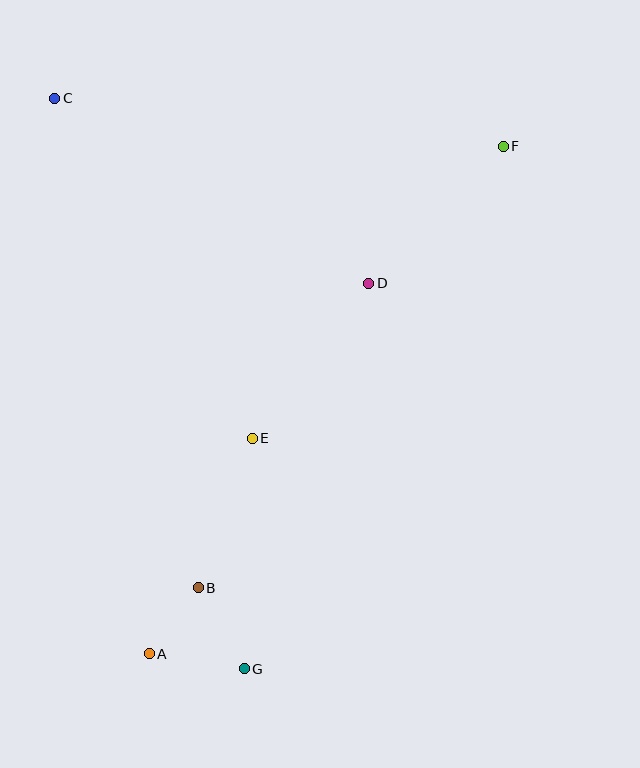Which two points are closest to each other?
Points A and B are closest to each other.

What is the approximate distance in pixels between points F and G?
The distance between F and G is approximately 583 pixels.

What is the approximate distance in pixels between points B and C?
The distance between B and C is approximately 510 pixels.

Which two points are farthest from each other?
Points A and F are farthest from each other.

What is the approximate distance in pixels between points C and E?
The distance between C and E is approximately 393 pixels.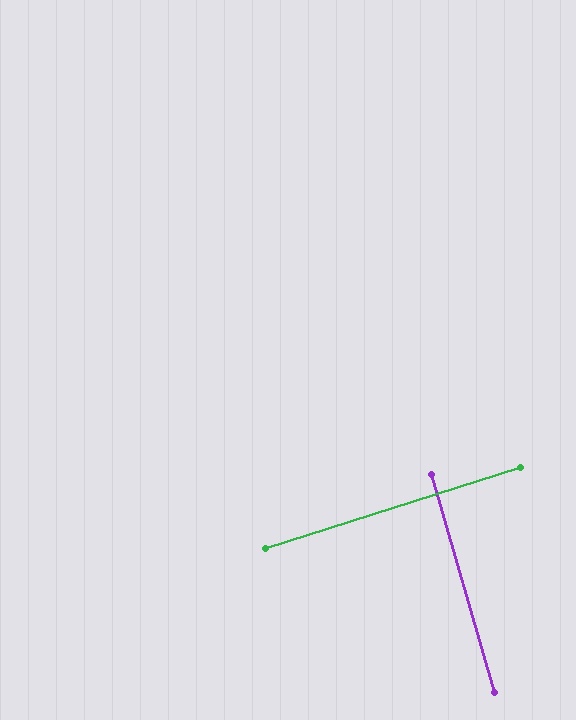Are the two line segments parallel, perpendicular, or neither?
Perpendicular — they meet at approximately 89°.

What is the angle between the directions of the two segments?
Approximately 89 degrees.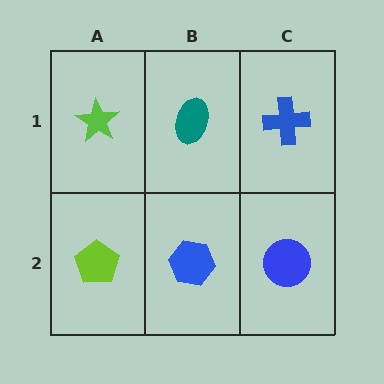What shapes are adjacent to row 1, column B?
A blue hexagon (row 2, column B), a lime star (row 1, column A), a blue cross (row 1, column C).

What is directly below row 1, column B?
A blue hexagon.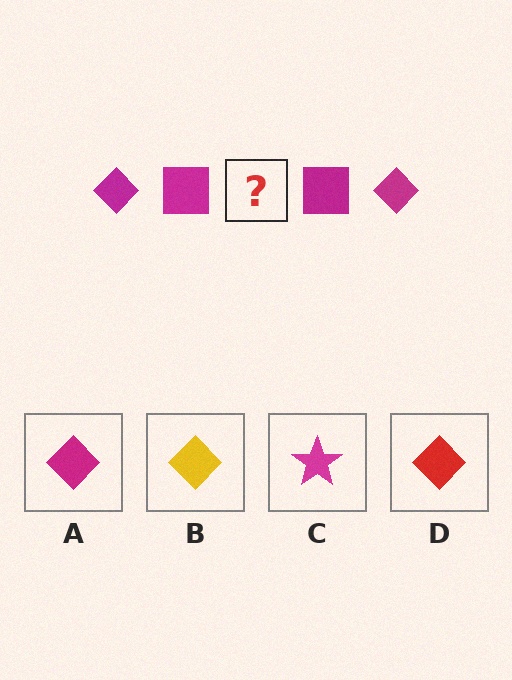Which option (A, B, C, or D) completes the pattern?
A.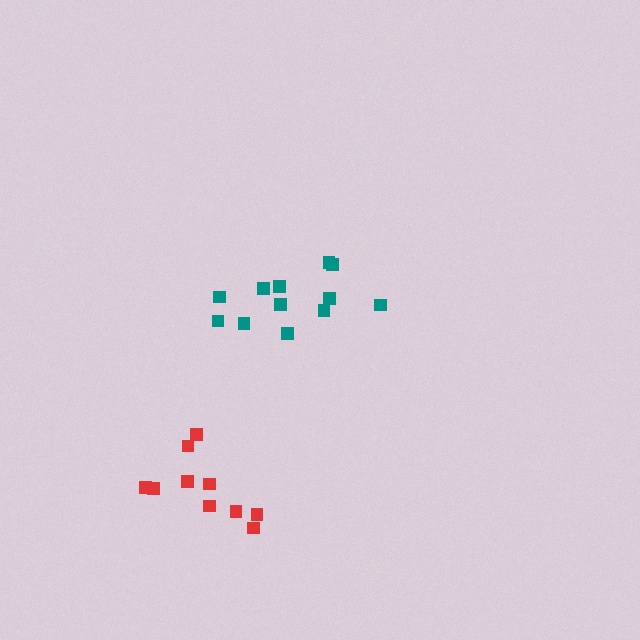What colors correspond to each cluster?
The clusters are colored: red, teal.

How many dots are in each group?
Group 1: 10 dots, Group 2: 12 dots (22 total).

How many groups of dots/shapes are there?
There are 2 groups.